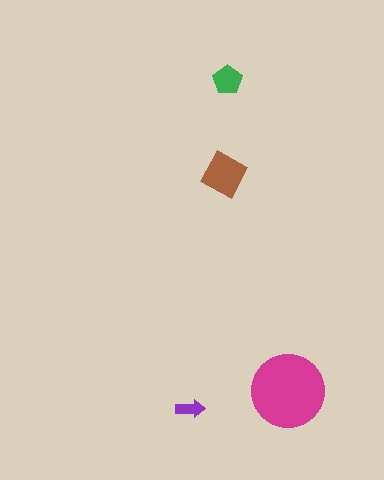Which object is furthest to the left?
The purple arrow is leftmost.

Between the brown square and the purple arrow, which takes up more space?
The brown square.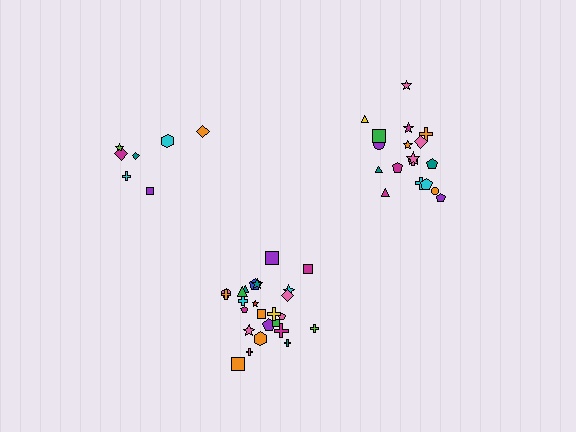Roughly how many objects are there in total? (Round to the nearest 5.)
Roughly 50 objects in total.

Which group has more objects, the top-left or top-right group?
The top-right group.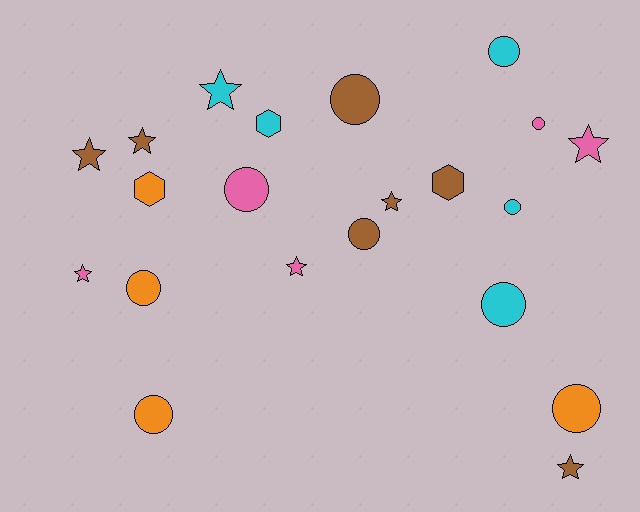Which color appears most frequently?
Brown, with 7 objects.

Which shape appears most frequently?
Circle, with 10 objects.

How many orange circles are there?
There are 3 orange circles.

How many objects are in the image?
There are 21 objects.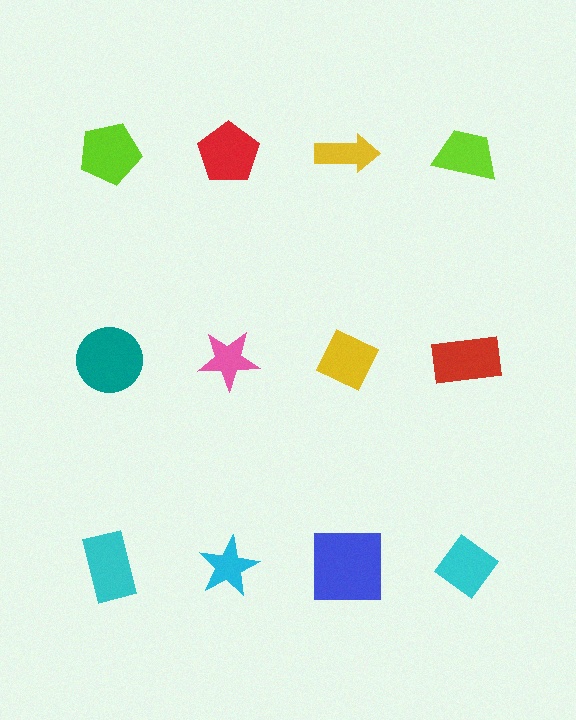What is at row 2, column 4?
A red rectangle.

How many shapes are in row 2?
4 shapes.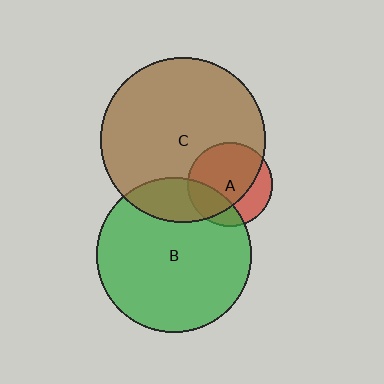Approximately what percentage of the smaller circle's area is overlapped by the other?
Approximately 25%.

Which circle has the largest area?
Circle C (brown).